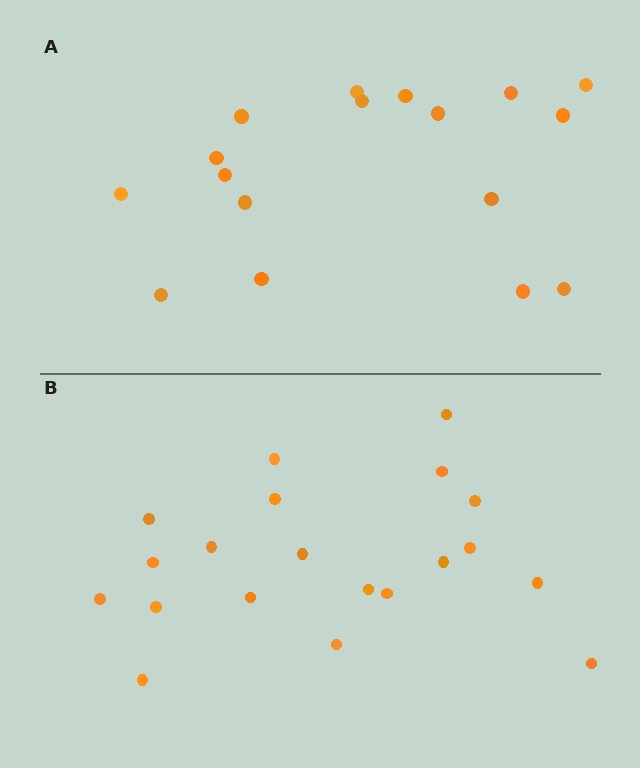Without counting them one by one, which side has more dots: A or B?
Region B (the bottom region) has more dots.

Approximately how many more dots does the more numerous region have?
Region B has just a few more — roughly 2 or 3 more dots than region A.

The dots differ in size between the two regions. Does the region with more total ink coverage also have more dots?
No. Region A has more total ink coverage because its dots are larger, but region B actually contains more individual dots. Total area can be misleading — the number of items is what matters here.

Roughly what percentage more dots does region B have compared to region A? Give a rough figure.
About 20% more.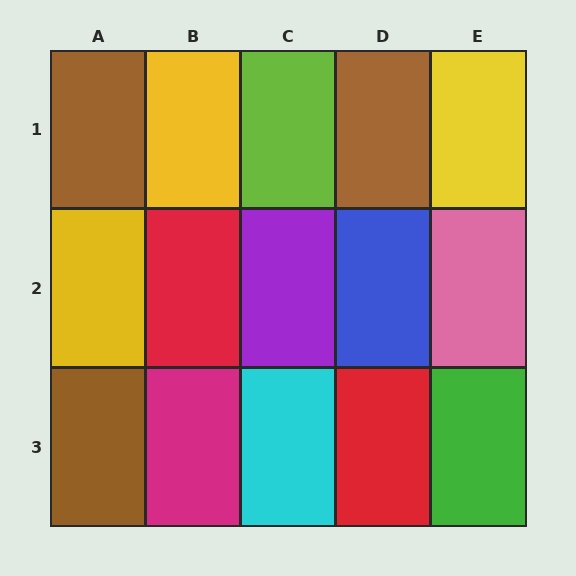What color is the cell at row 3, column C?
Cyan.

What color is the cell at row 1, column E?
Yellow.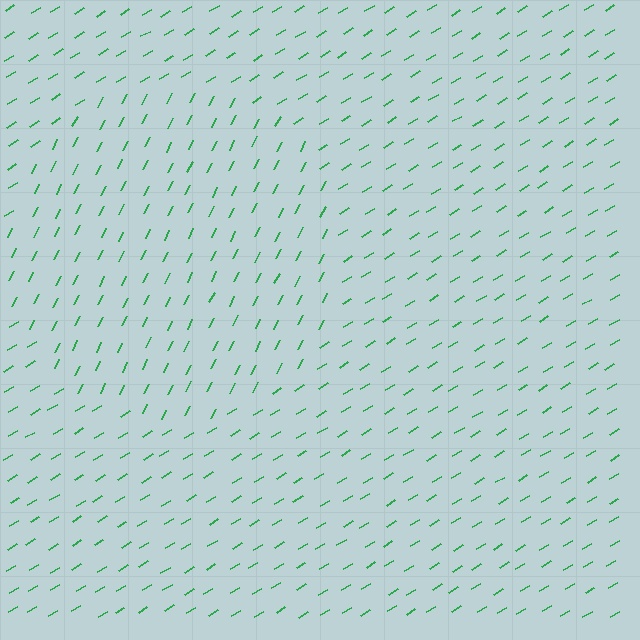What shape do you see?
I see a circle.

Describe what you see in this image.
The image is filled with small green line segments. A circle region in the image has lines oriented differently from the surrounding lines, creating a visible texture boundary.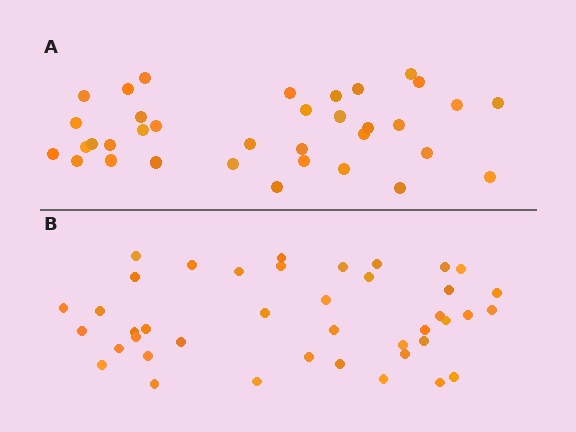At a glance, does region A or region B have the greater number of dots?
Region B (the bottom region) has more dots.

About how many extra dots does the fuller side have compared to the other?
Region B has about 6 more dots than region A.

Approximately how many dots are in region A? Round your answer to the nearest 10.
About 40 dots. (The exact count is 35, which rounds to 40.)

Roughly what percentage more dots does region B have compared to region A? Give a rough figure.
About 15% more.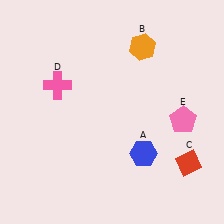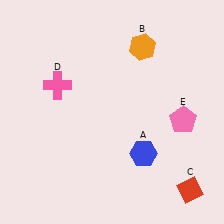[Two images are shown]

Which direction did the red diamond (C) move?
The red diamond (C) moved down.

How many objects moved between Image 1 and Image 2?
1 object moved between the two images.